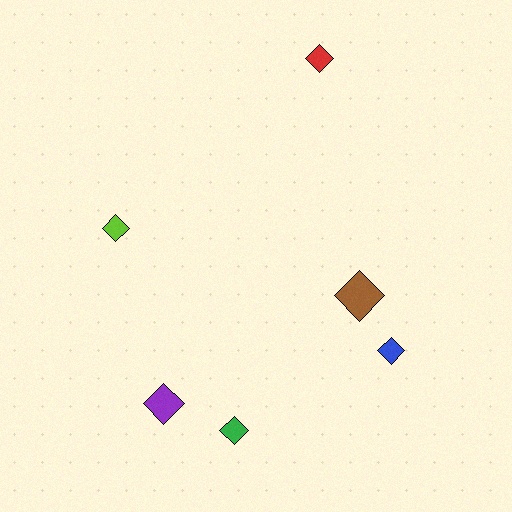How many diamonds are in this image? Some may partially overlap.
There are 6 diamonds.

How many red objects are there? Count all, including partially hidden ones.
There is 1 red object.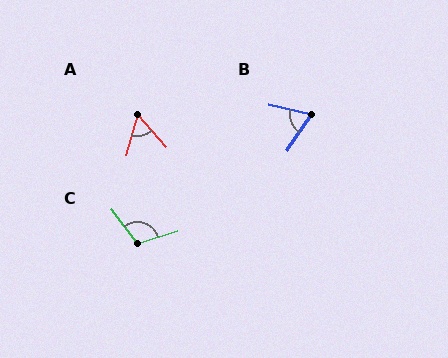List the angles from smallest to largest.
A (57°), B (69°), C (110°).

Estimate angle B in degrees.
Approximately 69 degrees.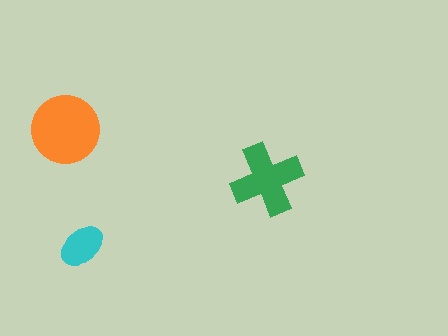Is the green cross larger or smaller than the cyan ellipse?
Larger.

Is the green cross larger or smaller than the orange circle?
Smaller.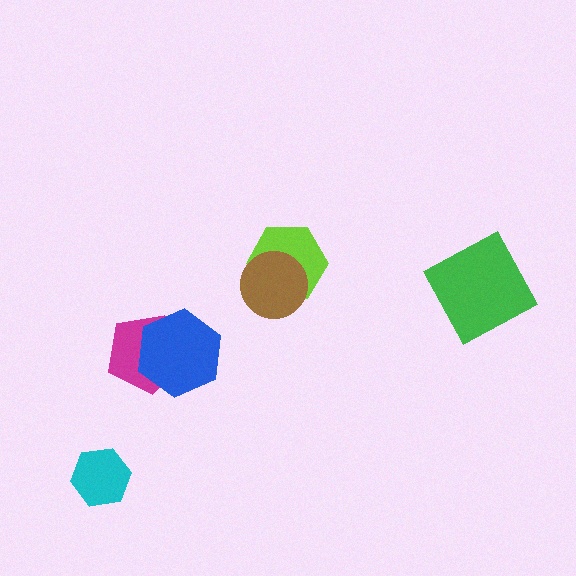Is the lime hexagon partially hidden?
Yes, it is partially covered by another shape.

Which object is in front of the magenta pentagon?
The blue hexagon is in front of the magenta pentagon.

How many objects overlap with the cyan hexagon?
0 objects overlap with the cyan hexagon.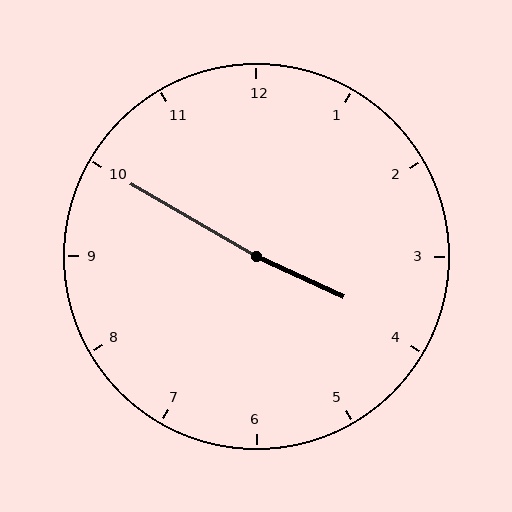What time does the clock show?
3:50.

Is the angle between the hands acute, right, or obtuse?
It is obtuse.